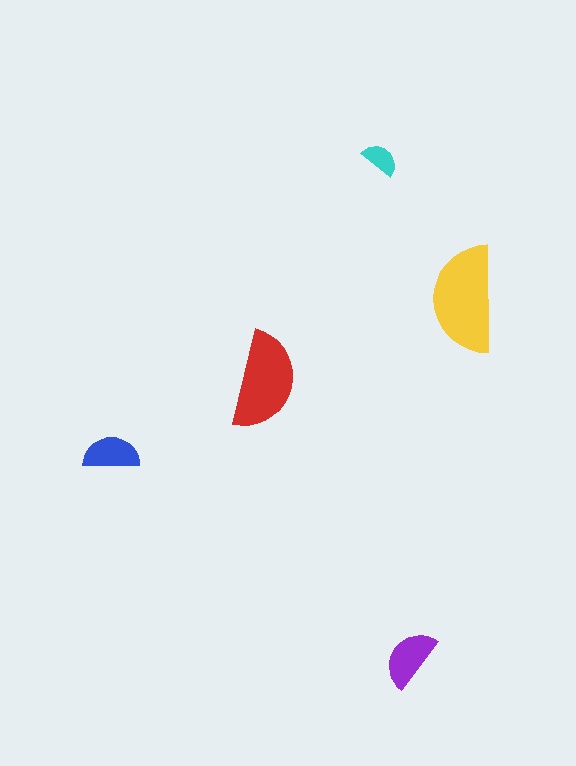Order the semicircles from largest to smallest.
the yellow one, the red one, the purple one, the blue one, the cyan one.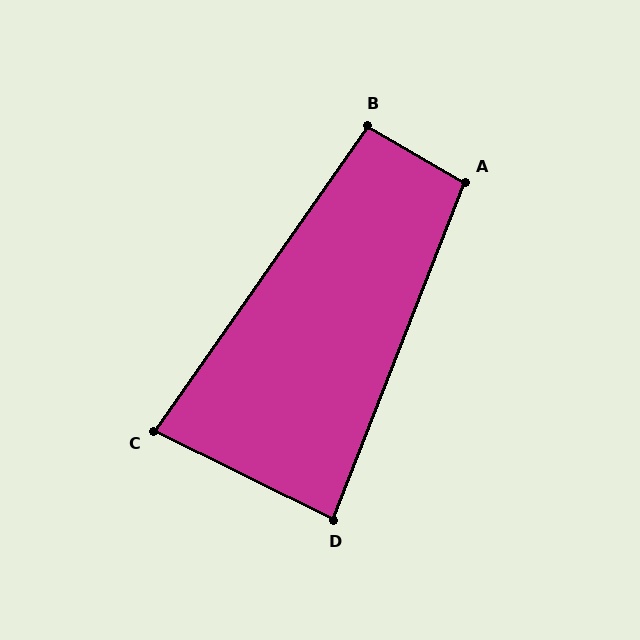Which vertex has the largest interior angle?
A, at approximately 99 degrees.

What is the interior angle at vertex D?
Approximately 85 degrees (approximately right).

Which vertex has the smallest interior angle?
C, at approximately 81 degrees.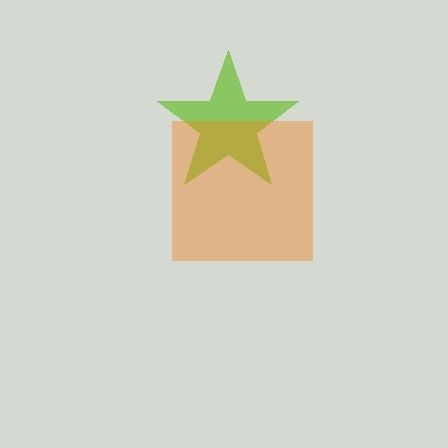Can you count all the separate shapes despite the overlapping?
Yes, there are 2 separate shapes.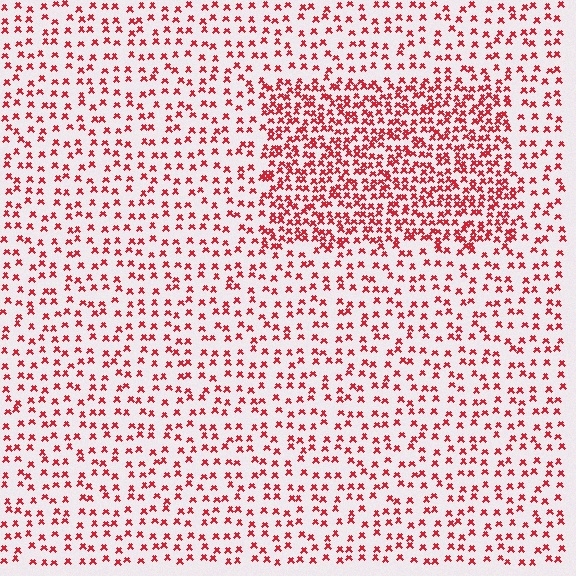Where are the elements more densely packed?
The elements are more densely packed inside the rectangle boundary.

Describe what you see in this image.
The image contains small red elements arranged at two different densities. A rectangle-shaped region is visible where the elements are more densely packed than the surrounding area.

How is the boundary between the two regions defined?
The boundary is defined by a change in element density (approximately 2.2x ratio). All elements are the same color, size, and shape.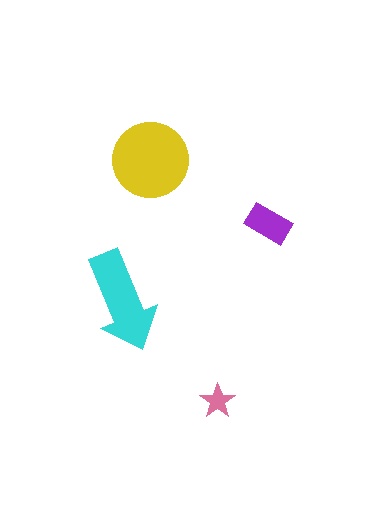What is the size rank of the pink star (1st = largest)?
4th.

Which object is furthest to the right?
The purple rectangle is rightmost.